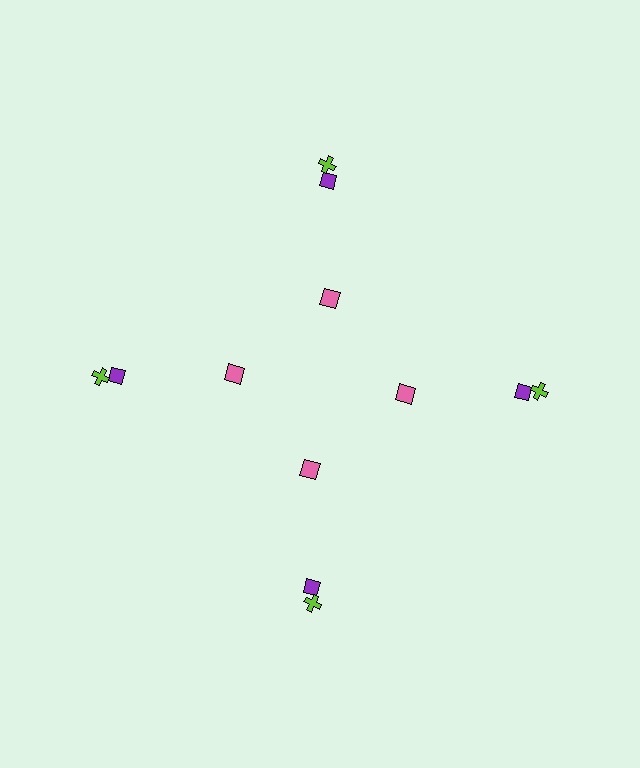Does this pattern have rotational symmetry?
Yes, this pattern has 4-fold rotational symmetry. It looks the same after rotating 90 degrees around the center.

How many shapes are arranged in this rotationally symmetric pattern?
There are 12 shapes, arranged in 4 groups of 3.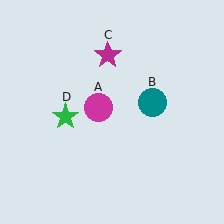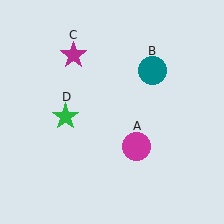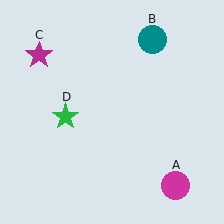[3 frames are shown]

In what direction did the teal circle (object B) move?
The teal circle (object B) moved up.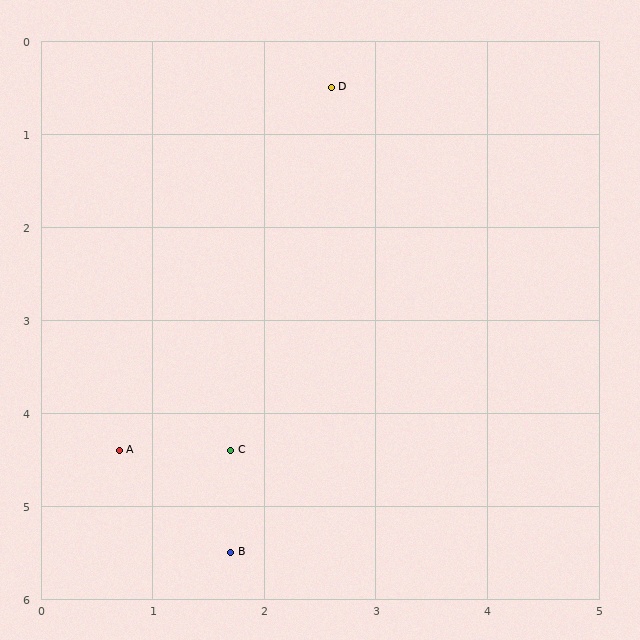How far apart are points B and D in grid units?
Points B and D are about 5.1 grid units apart.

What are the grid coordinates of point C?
Point C is at approximately (1.7, 4.4).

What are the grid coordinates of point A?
Point A is at approximately (0.7, 4.4).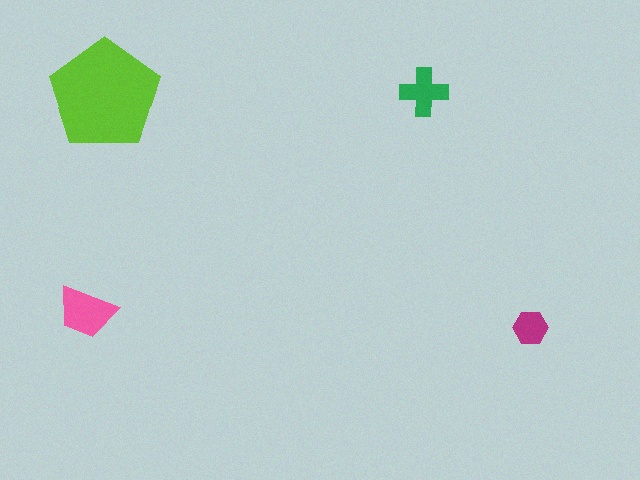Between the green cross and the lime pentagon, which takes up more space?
The lime pentagon.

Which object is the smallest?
The magenta hexagon.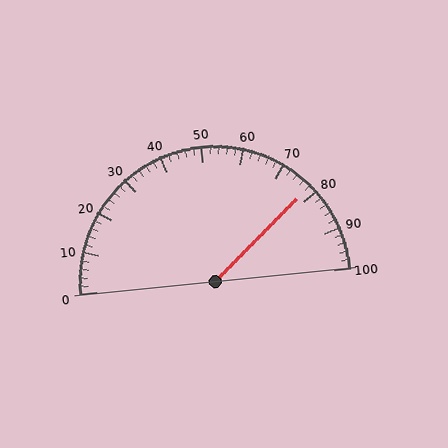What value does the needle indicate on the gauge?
The needle indicates approximately 78.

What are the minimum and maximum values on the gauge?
The gauge ranges from 0 to 100.